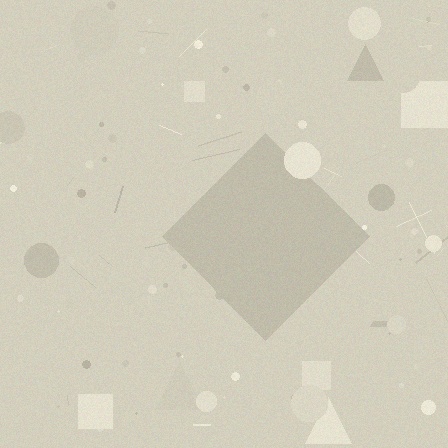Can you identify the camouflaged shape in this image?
The camouflaged shape is a diamond.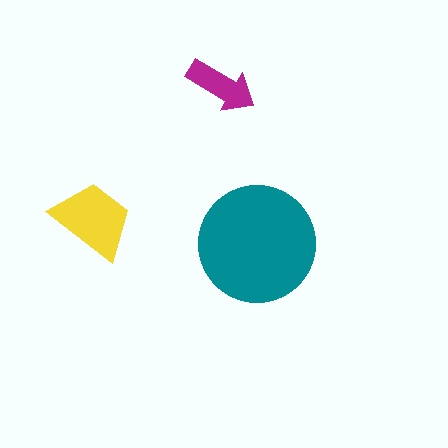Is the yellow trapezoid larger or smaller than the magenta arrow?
Larger.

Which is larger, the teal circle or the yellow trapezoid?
The teal circle.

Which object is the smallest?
The magenta arrow.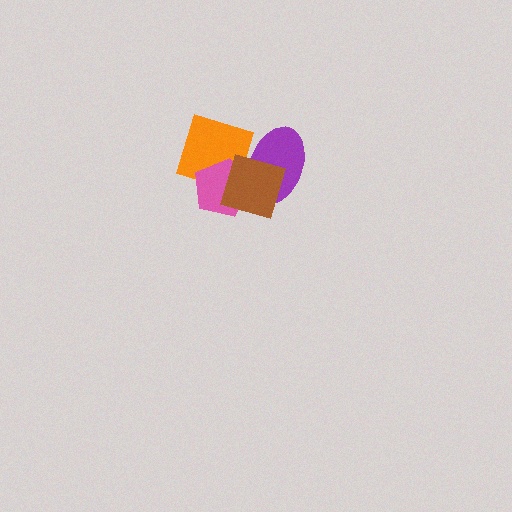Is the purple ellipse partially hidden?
Yes, it is partially covered by another shape.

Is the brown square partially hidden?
No, no other shape covers it.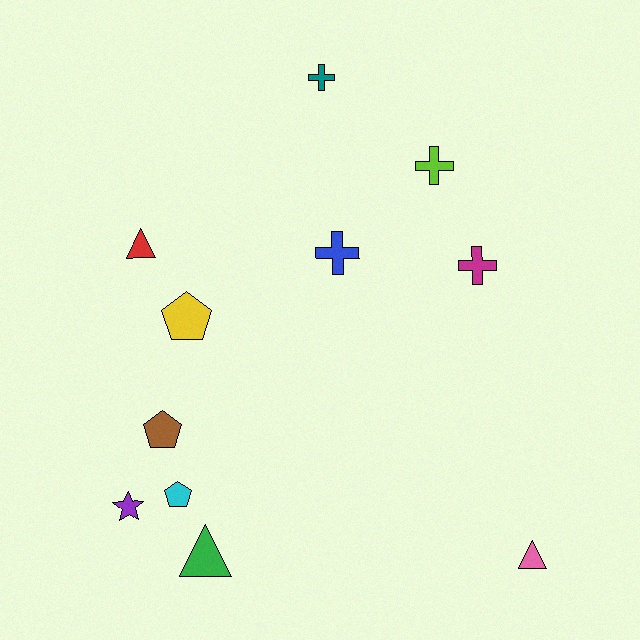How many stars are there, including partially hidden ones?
There is 1 star.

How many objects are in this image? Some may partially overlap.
There are 11 objects.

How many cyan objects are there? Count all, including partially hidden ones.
There is 1 cyan object.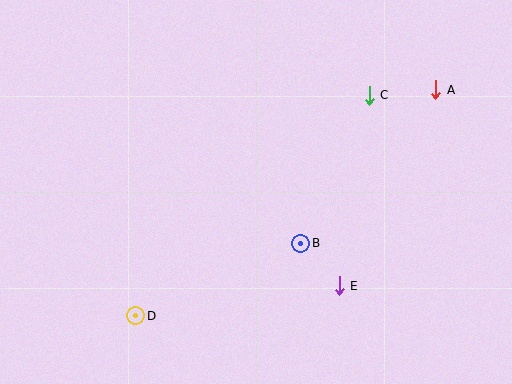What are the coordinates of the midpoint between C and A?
The midpoint between C and A is at (402, 92).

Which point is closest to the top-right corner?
Point A is closest to the top-right corner.